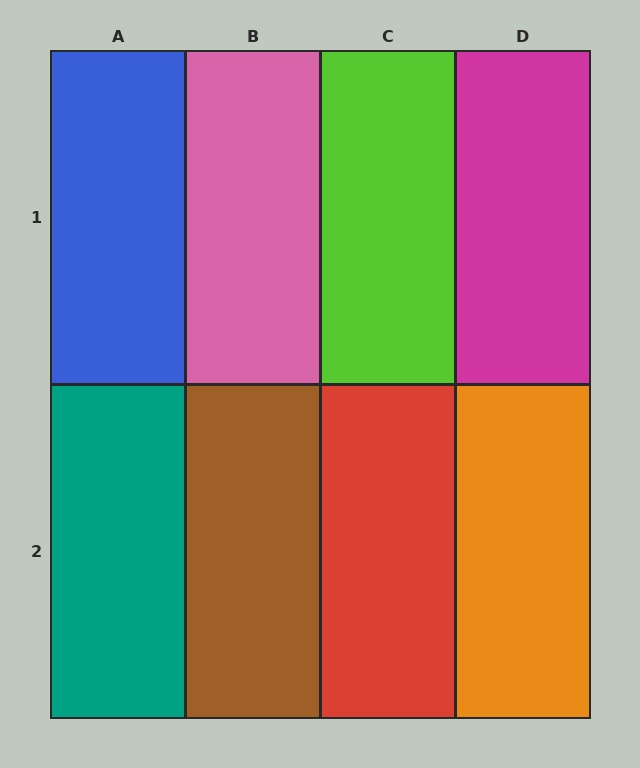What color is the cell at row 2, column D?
Orange.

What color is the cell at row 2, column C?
Red.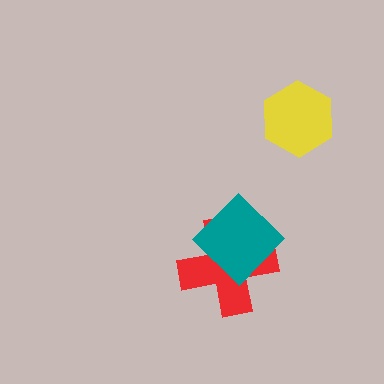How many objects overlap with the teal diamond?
1 object overlaps with the teal diamond.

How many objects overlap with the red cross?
1 object overlaps with the red cross.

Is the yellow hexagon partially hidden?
No, no other shape covers it.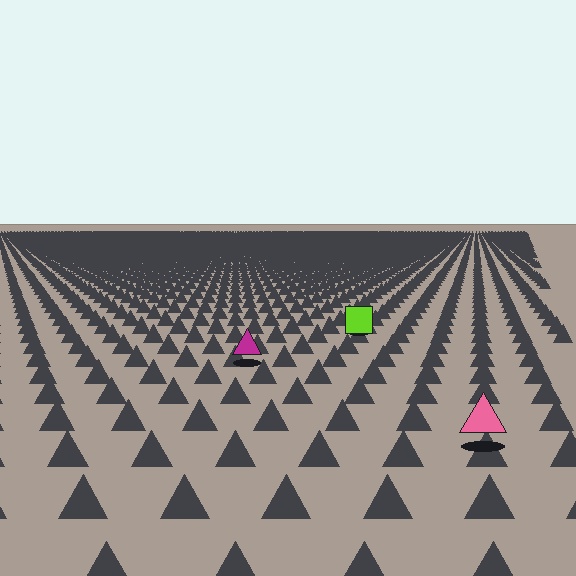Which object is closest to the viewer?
The pink triangle is closest. The texture marks near it are larger and more spread out.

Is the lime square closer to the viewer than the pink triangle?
No. The pink triangle is closer — you can tell from the texture gradient: the ground texture is coarser near it.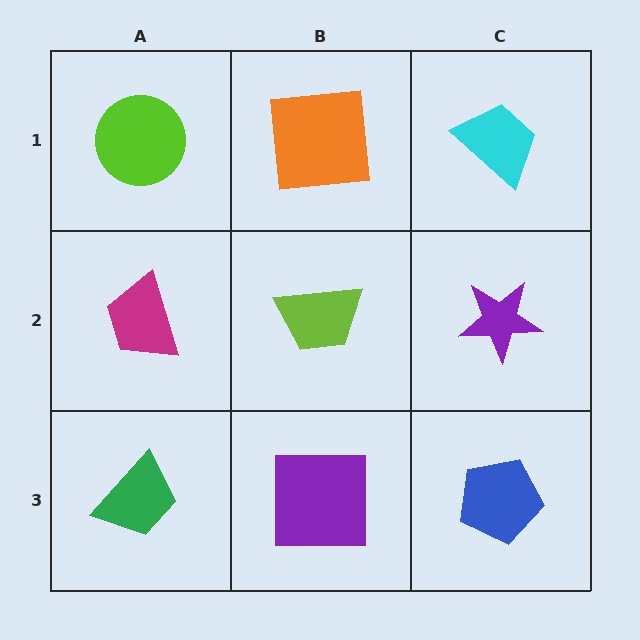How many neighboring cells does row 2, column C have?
3.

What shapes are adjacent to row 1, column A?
A magenta trapezoid (row 2, column A), an orange square (row 1, column B).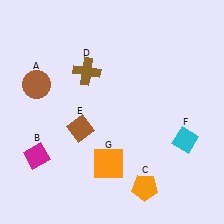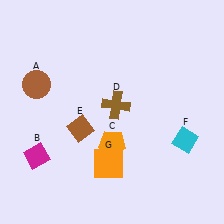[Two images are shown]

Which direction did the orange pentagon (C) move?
The orange pentagon (C) moved up.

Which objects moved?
The objects that moved are: the orange pentagon (C), the brown cross (D).